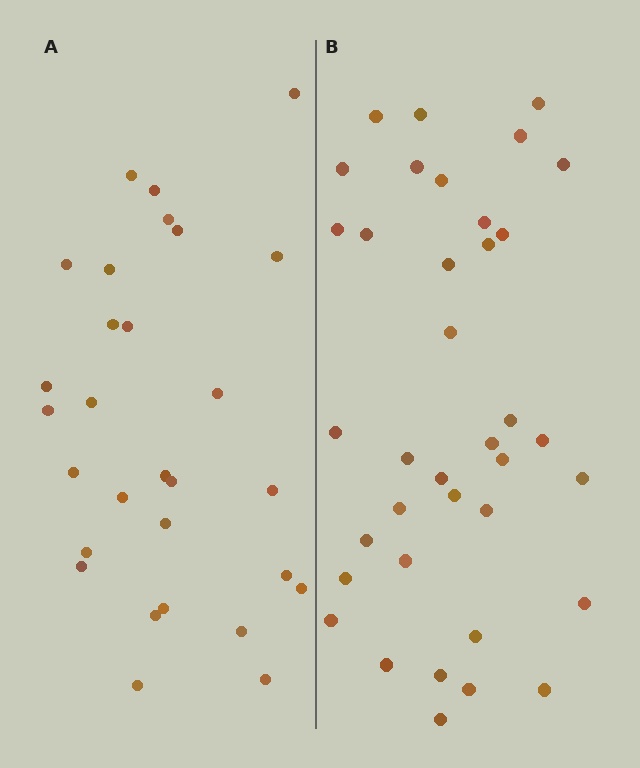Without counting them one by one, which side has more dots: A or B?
Region B (the right region) has more dots.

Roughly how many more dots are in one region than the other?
Region B has roughly 8 or so more dots than region A.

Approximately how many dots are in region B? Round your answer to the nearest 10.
About 40 dots. (The exact count is 37, which rounds to 40.)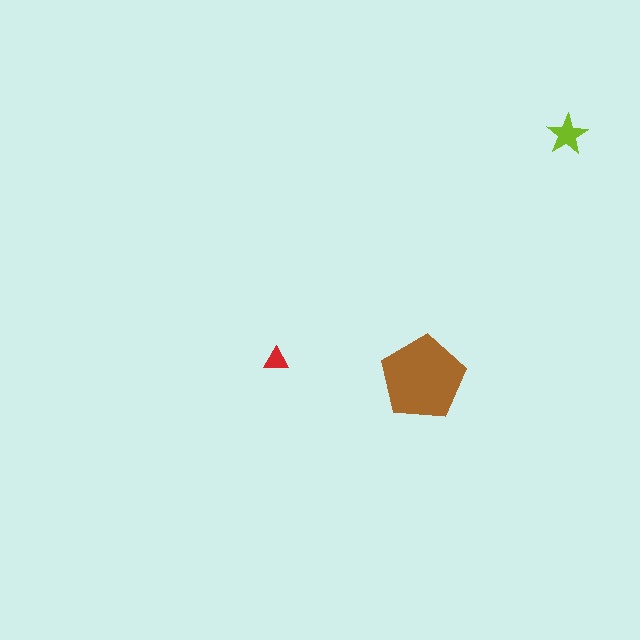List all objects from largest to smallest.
The brown pentagon, the lime star, the red triangle.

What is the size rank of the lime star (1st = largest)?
2nd.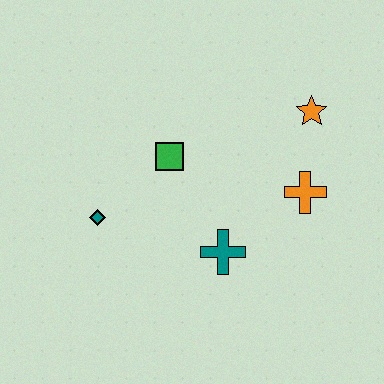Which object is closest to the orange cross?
The orange star is closest to the orange cross.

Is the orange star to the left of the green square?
No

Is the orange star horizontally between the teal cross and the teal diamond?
No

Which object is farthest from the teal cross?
The orange star is farthest from the teal cross.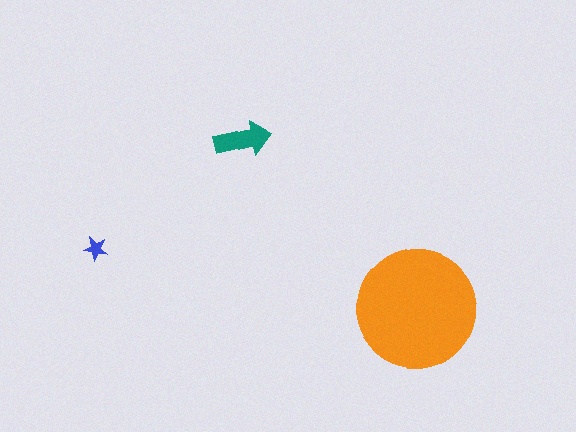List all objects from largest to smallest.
The orange circle, the teal arrow, the blue star.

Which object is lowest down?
The orange circle is bottommost.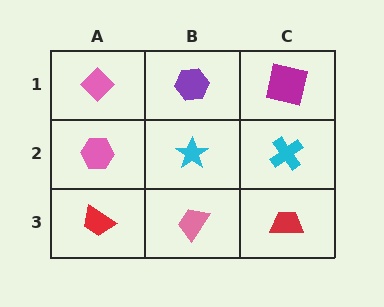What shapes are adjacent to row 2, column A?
A pink diamond (row 1, column A), a red trapezoid (row 3, column A), a cyan star (row 2, column B).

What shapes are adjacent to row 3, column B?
A cyan star (row 2, column B), a red trapezoid (row 3, column A), a red trapezoid (row 3, column C).